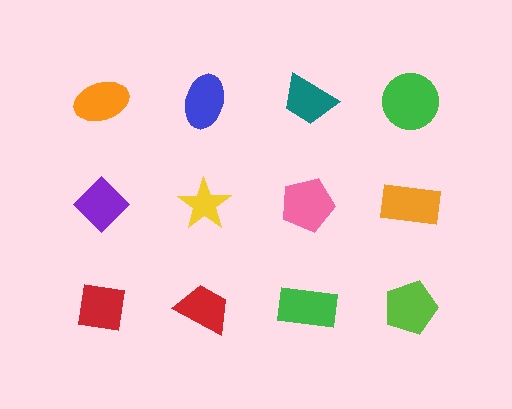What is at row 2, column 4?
An orange rectangle.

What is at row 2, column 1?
A purple diamond.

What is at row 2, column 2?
A yellow star.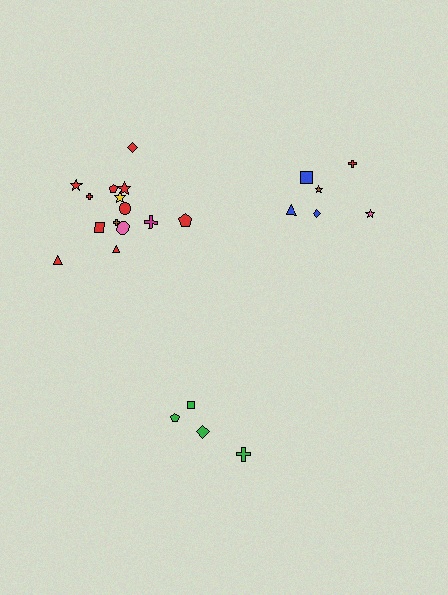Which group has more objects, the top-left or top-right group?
The top-left group.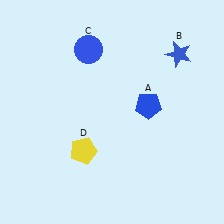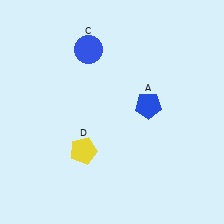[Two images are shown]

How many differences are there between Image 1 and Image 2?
There is 1 difference between the two images.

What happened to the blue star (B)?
The blue star (B) was removed in Image 2. It was in the top-right area of Image 1.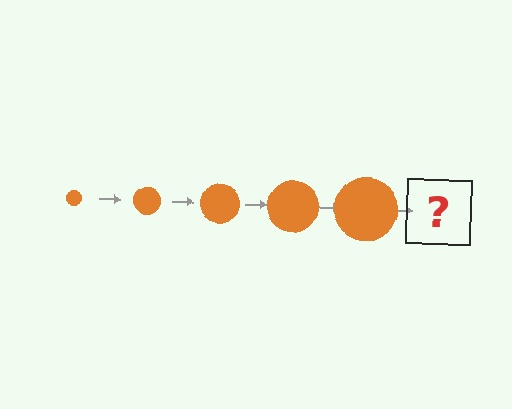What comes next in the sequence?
The next element should be an orange circle, larger than the previous one.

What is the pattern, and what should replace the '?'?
The pattern is that the circle gets progressively larger each step. The '?' should be an orange circle, larger than the previous one.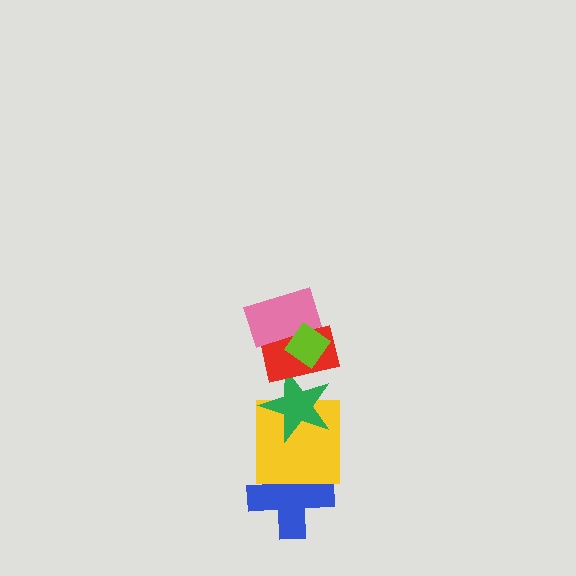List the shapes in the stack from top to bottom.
From top to bottom: the lime diamond, the pink rectangle, the red rectangle, the green star, the yellow square, the blue cross.